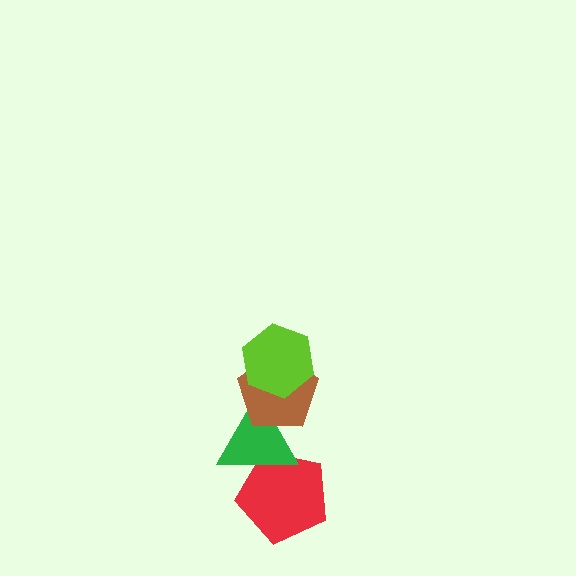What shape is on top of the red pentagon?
The green triangle is on top of the red pentagon.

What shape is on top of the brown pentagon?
The lime hexagon is on top of the brown pentagon.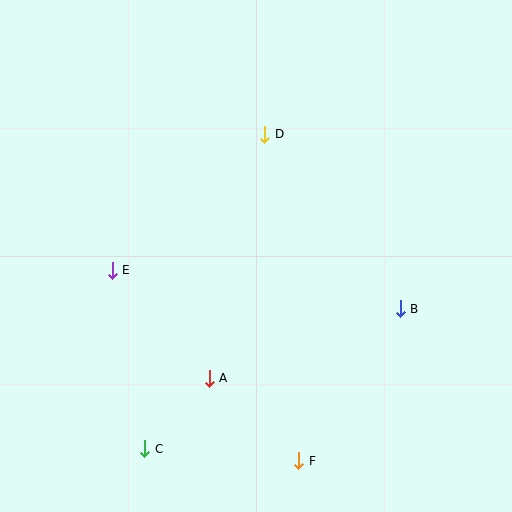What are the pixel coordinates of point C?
Point C is at (145, 449).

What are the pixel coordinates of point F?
Point F is at (299, 461).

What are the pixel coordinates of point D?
Point D is at (265, 134).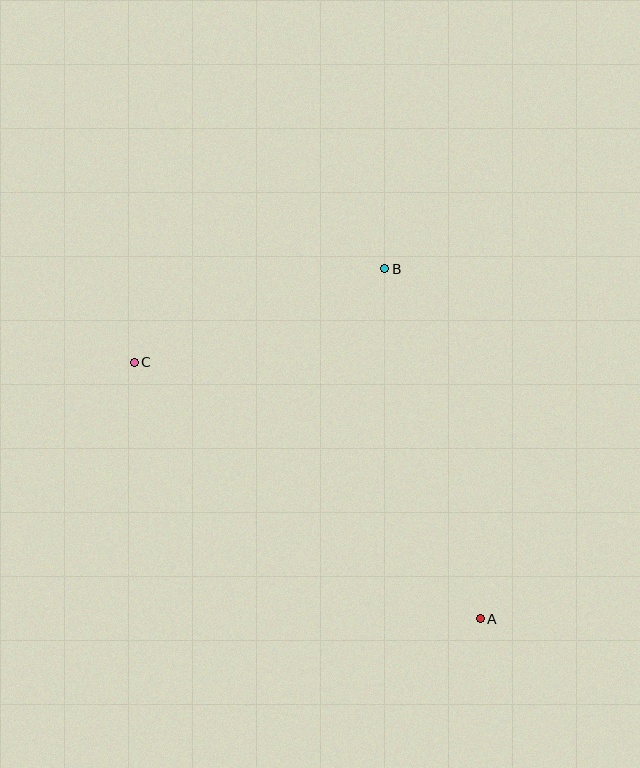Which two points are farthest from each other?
Points A and C are farthest from each other.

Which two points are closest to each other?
Points B and C are closest to each other.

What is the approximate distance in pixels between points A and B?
The distance between A and B is approximately 363 pixels.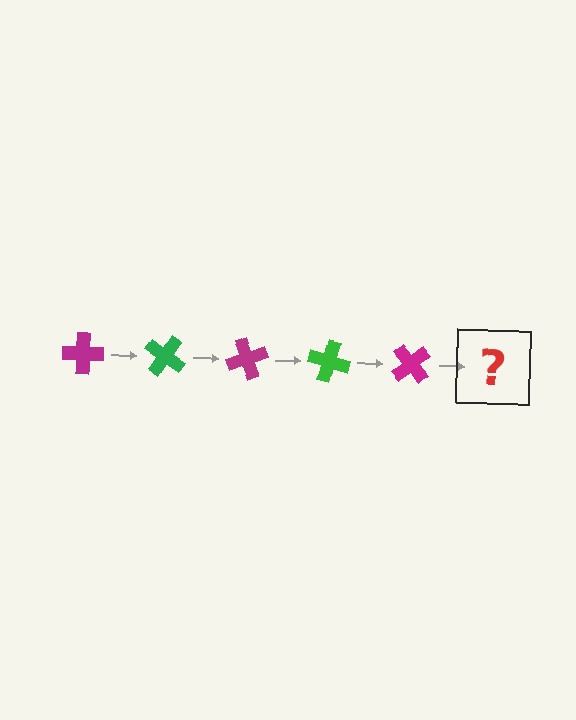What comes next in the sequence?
The next element should be a green cross, rotated 175 degrees from the start.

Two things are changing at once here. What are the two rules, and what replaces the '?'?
The two rules are that it rotates 35 degrees each step and the color cycles through magenta and green. The '?' should be a green cross, rotated 175 degrees from the start.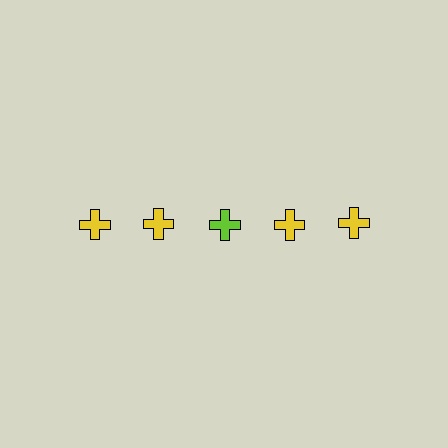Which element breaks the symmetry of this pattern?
The lime cross in the top row, center column breaks the symmetry. All other shapes are yellow crosses.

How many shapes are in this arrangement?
There are 5 shapes arranged in a grid pattern.